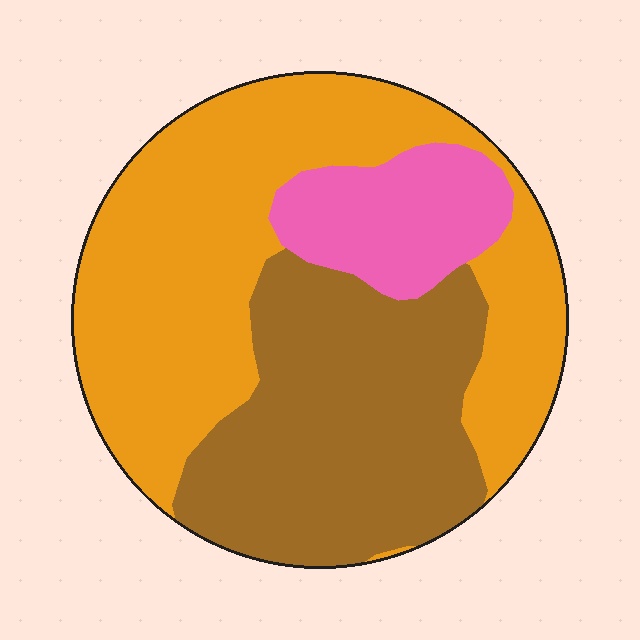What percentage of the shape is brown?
Brown covers around 35% of the shape.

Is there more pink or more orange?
Orange.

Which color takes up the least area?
Pink, at roughly 15%.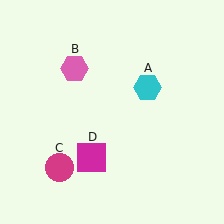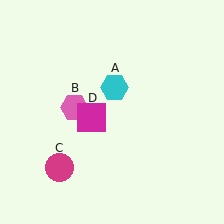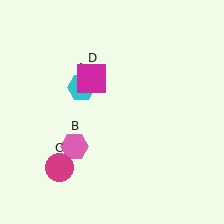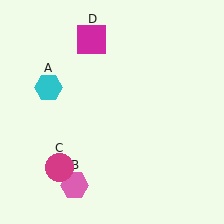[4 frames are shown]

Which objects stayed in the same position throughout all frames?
Magenta circle (object C) remained stationary.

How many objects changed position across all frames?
3 objects changed position: cyan hexagon (object A), pink hexagon (object B), magenta square (object D).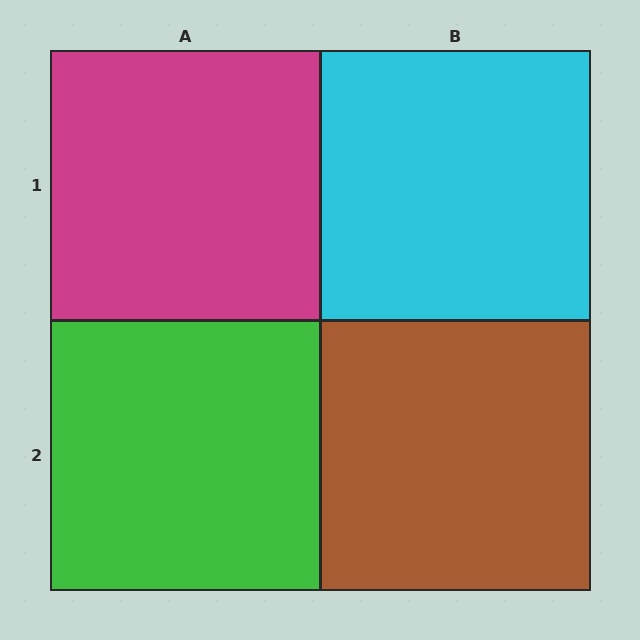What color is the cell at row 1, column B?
Cyan.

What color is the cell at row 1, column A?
Magenta.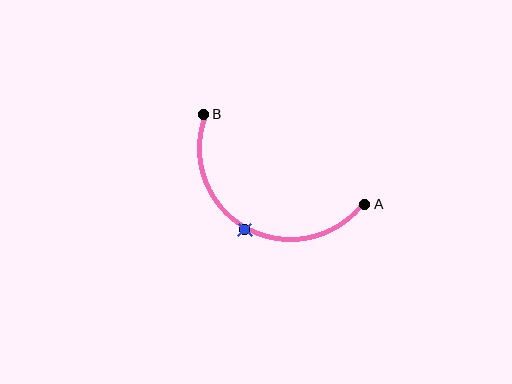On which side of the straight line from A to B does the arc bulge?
The arc bulges below the straight line connecting A and B.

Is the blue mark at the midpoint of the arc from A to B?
Yes. The blue mark lies on the arc at equal arc-length from both A and B — it is the arc midpoint.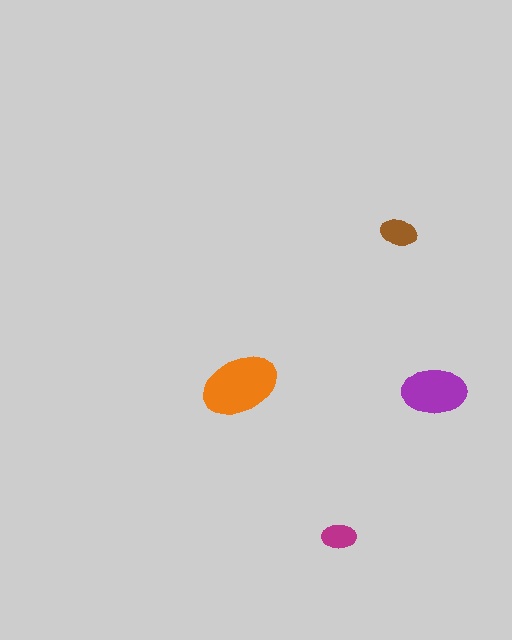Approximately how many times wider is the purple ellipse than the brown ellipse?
About 2 times wider.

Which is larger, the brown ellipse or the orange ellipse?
The orange one.